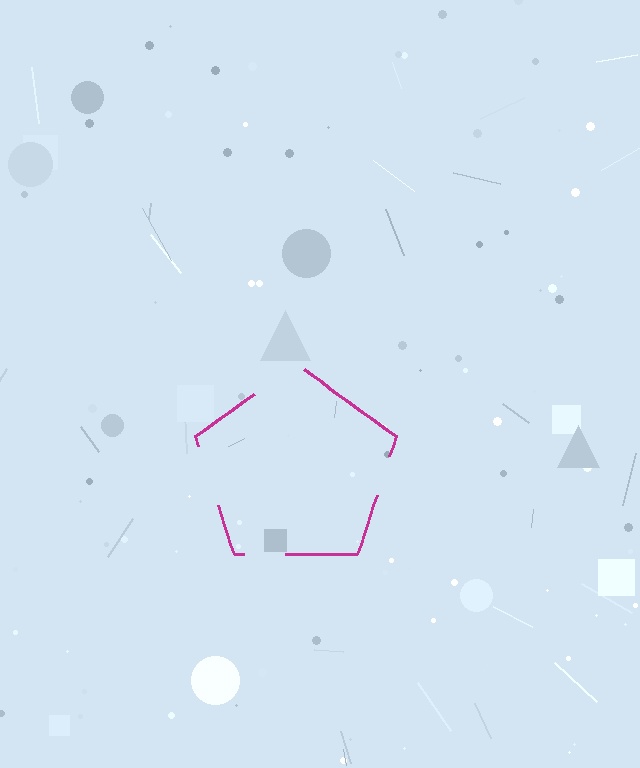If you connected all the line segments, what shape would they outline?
They would outline a pentagon.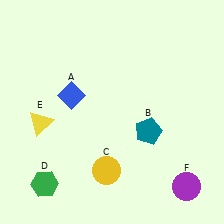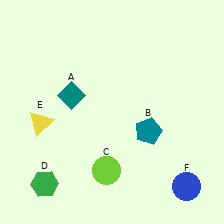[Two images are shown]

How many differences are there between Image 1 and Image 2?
There are 3 differences between the two images.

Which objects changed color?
A changed from blue to teal. C changed from yellow to lime. F changed from purple to blue.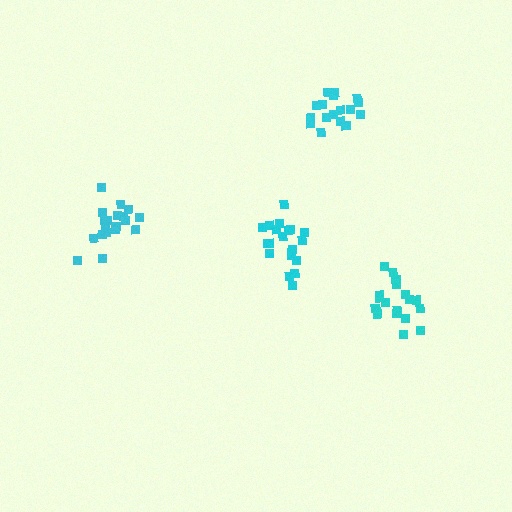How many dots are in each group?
Group 1: 19 dots, Group 2: 18 dots, Group 3: 20 dots, Group 4: 19 dots (76 total).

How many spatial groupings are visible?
There are 4 spatial groupings.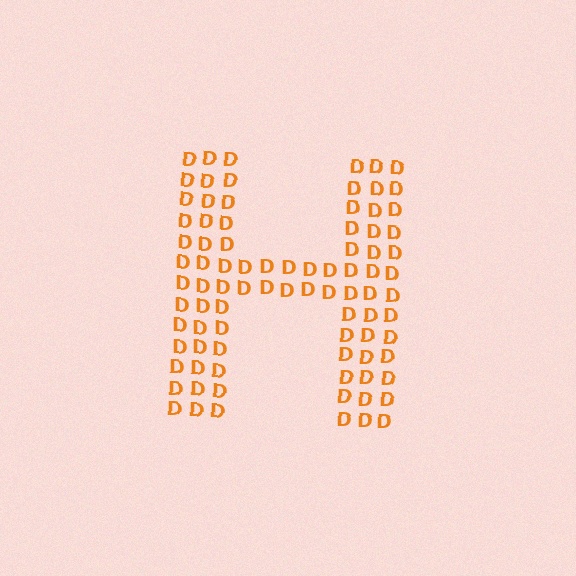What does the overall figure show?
The overall figure shows the letter H.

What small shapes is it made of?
It is made of small letter D's.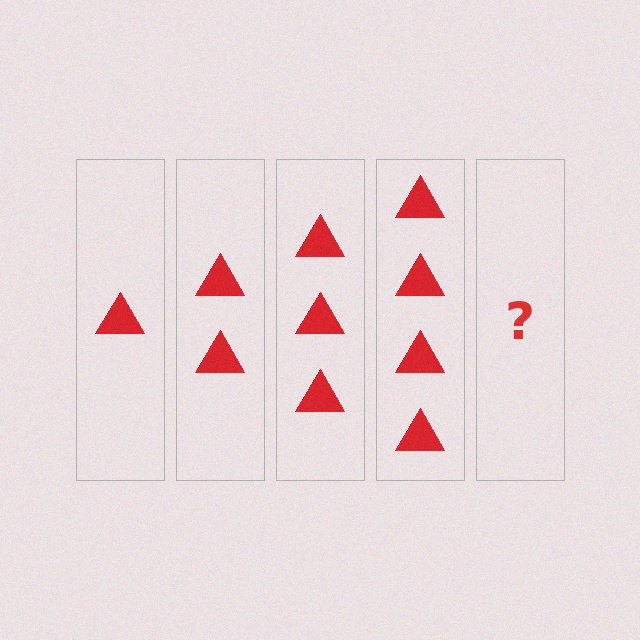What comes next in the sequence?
The next element should be 5 triangles.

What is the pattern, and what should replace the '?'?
The pattern is that each step adds one more triangle. The '?' should be 5 triangles.